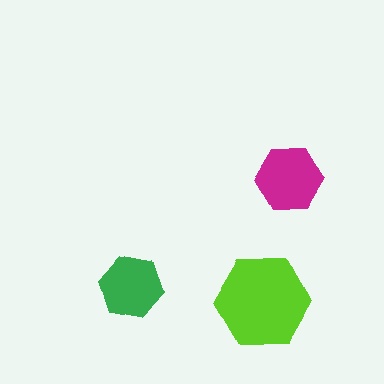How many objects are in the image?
There are 3 objects in the image.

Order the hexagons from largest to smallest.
the lime one, the magenta one, the green one.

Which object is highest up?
The magenta hexagon is topmost.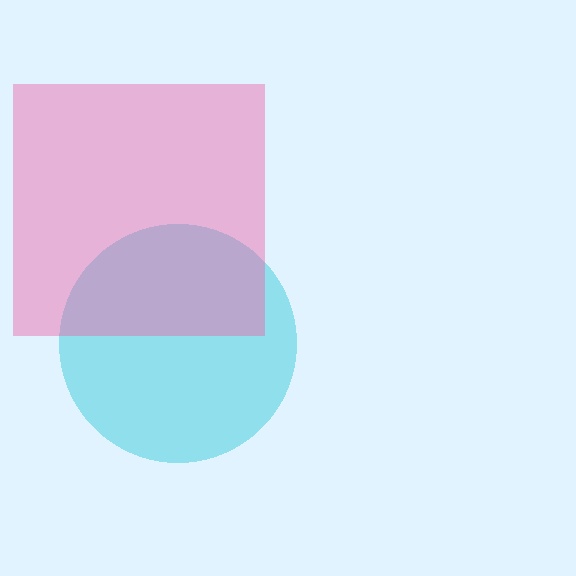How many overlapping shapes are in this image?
There are 2 overlapping shapes in the image.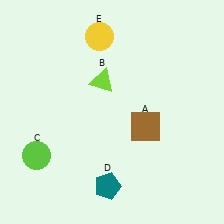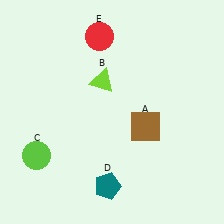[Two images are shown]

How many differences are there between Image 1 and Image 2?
There is 1 difference between the two images.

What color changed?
The circle (E) changed from yellow in Image 1 to red in Image 2.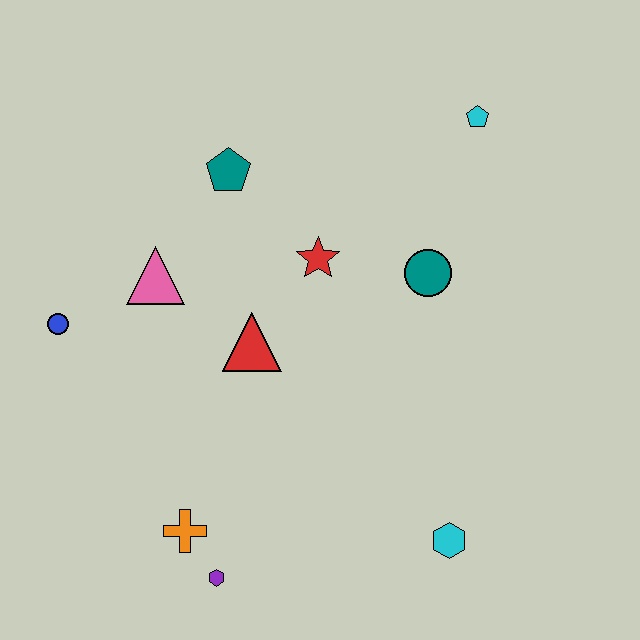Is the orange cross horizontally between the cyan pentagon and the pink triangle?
Yes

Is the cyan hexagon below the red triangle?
Yes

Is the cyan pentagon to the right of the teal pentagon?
Yes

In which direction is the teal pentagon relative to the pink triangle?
The teal pentagon is above the pink triangle.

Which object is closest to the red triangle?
The red star is closest to the red triangle.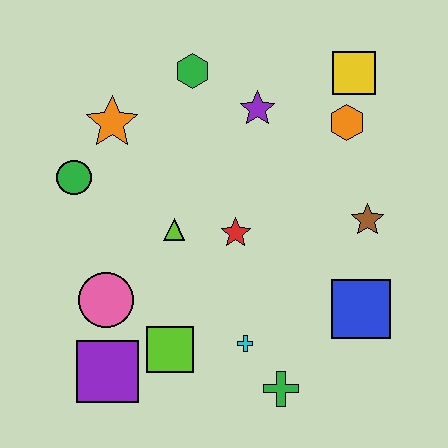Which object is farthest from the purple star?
The purple square is farthest from the purple star.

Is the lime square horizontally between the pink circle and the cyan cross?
Yes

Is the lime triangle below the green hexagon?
Yes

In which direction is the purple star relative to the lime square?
The purple star is above the lime square.